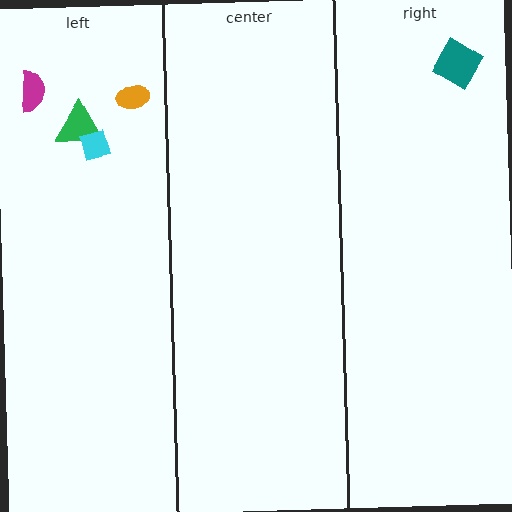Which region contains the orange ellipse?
The left region.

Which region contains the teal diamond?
The right region.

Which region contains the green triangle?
The left region.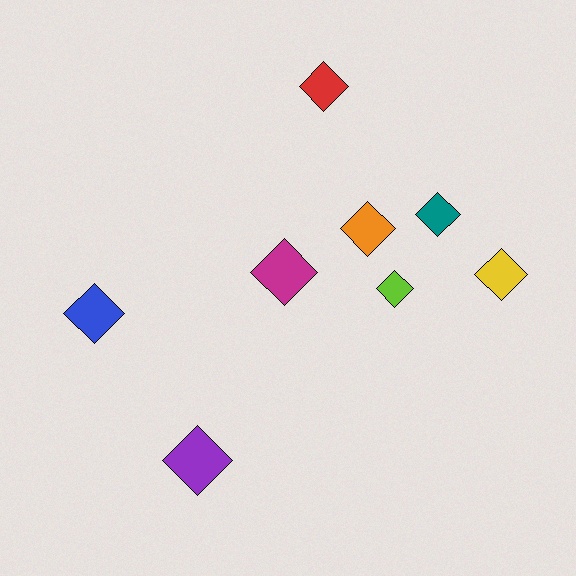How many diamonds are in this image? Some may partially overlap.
There are 8 diamonds.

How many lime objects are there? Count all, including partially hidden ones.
There is 1 lime object.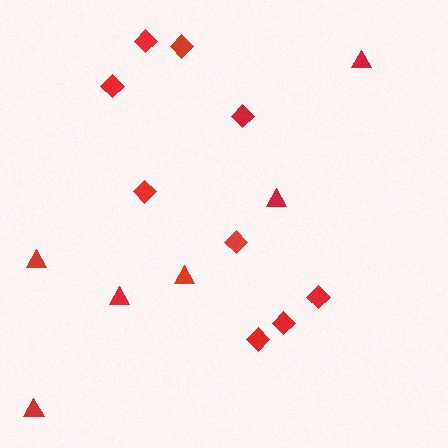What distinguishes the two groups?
There are 2 groups: one group of triangles (6) and one group of diamonds (9).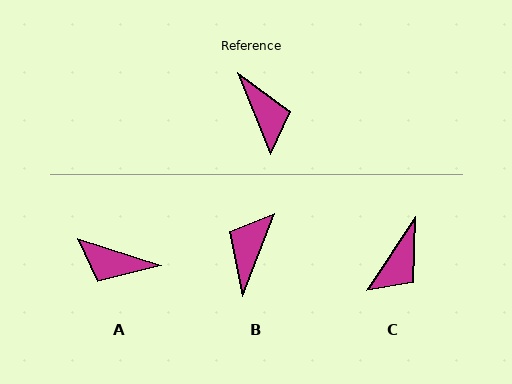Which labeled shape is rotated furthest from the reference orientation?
B, about 137 degrees away.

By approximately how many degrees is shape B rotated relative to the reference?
Approximately 137 degrees counter-clockwise.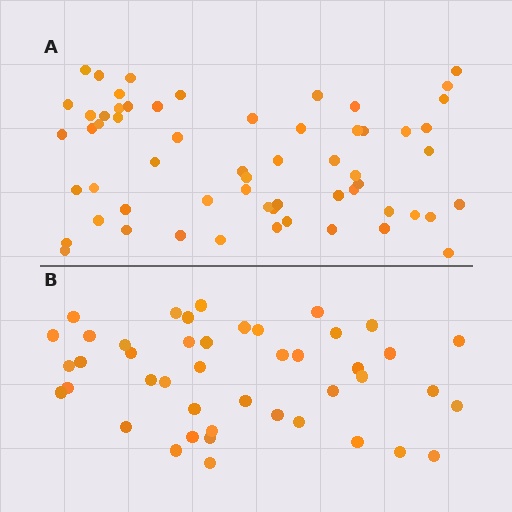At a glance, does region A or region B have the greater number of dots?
Region A (the top region) has more dots.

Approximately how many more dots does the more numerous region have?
Region A has approximately 15 more dots than region B.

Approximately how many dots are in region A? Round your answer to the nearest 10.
About 60 dots.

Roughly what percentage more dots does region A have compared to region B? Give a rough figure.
About 35% more.